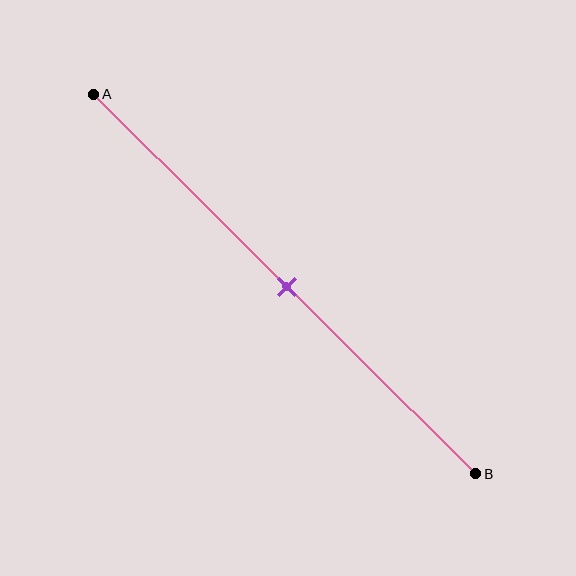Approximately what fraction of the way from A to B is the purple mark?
The purple mark is approximately 50% of the way from A to B.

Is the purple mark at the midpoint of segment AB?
Yes, the mark is approximately at the midpoint.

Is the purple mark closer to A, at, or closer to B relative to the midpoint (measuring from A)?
The purple mark is approximately at the midpoint of segment AB.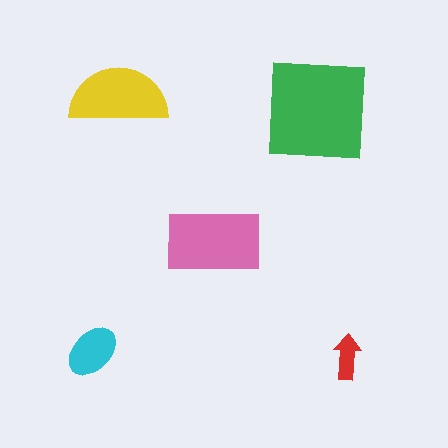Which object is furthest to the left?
The cyan ellipse is leftmost.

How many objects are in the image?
There are 5 objects in the image.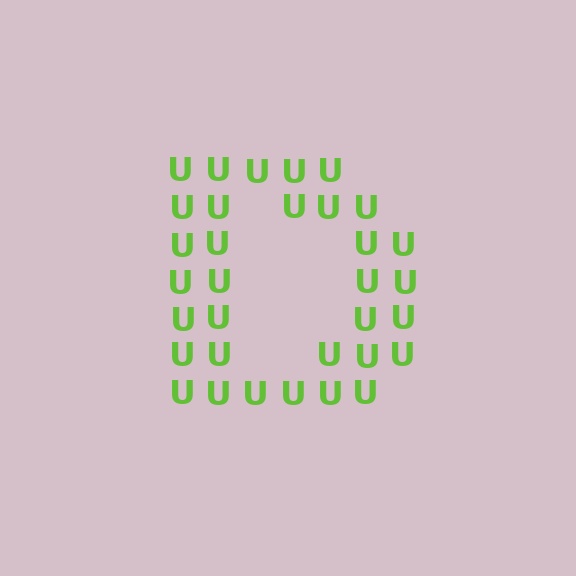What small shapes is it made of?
It is made of small letter U's.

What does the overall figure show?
The overall figure shows the letter D.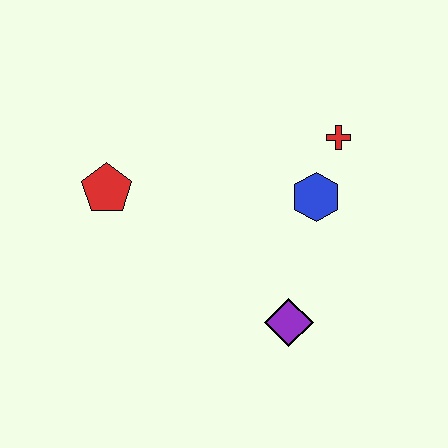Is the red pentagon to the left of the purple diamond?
Yes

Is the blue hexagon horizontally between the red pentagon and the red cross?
Yes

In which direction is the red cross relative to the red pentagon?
The red cross is to the right of the red pentagon.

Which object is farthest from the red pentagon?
The red cross is farthest from the red pentagon.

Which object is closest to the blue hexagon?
The red cross is closest to the blue hexagon.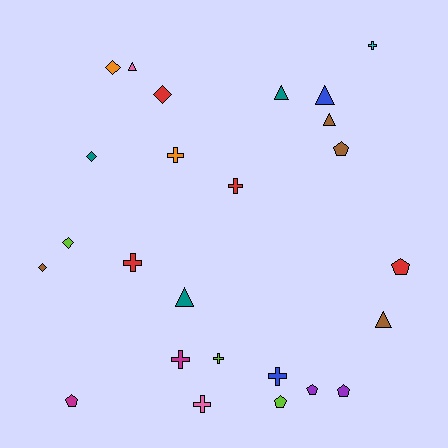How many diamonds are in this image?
There are 5 diamonds.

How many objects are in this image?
There are 25 objects.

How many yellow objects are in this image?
There are no yellow objects.